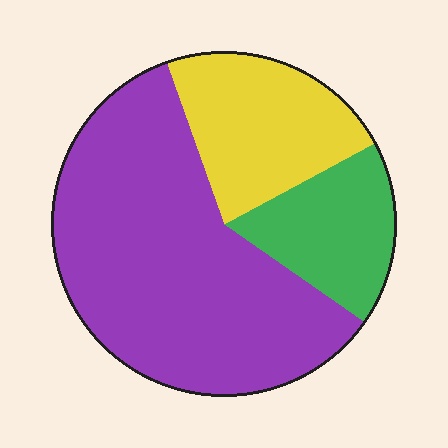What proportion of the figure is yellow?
Yellow covers roughly 25% of the figure.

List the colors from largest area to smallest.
From largest to smallest: purple, yellow, green.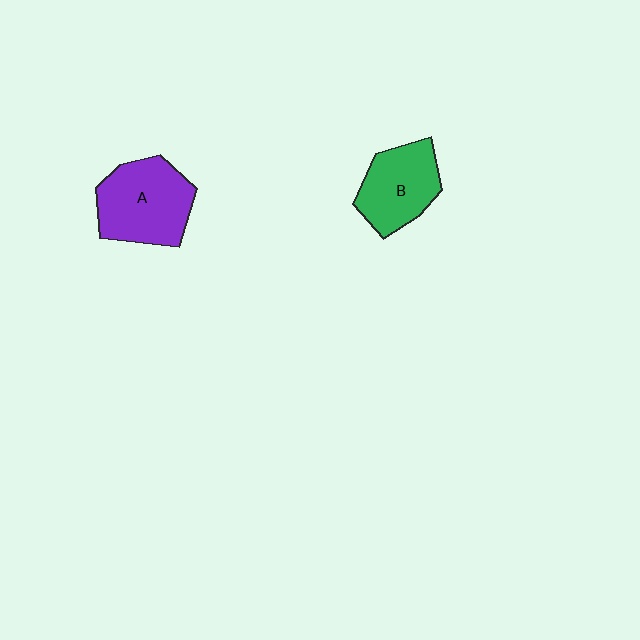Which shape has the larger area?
Shape A (purple).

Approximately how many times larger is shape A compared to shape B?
Approximately 1.2 times.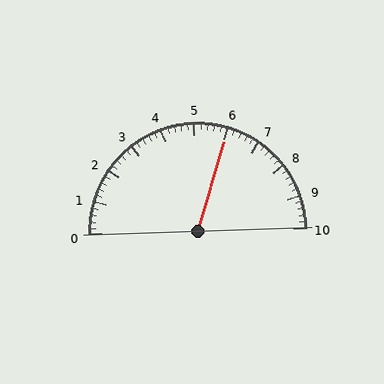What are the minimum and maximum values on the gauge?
The gauge ranges from 0 to 10.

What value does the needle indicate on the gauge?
The needle indicates approximately 6.0.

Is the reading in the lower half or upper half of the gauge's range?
The reading is in the upper half of the range (0 to 10).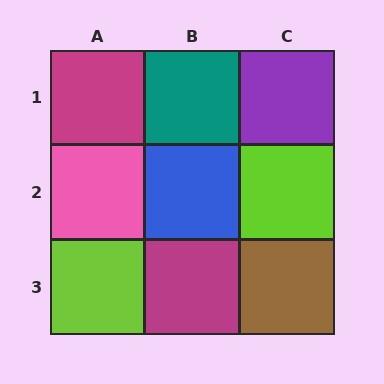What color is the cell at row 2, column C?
Lime.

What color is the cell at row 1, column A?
Magenta.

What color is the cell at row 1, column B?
Teal.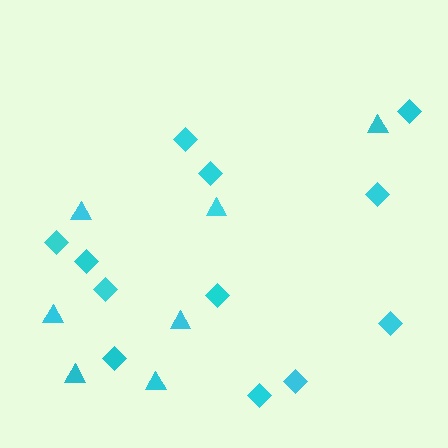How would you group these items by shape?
There are 2 groups: one group of diamonds (12) and one group of triangles (7).